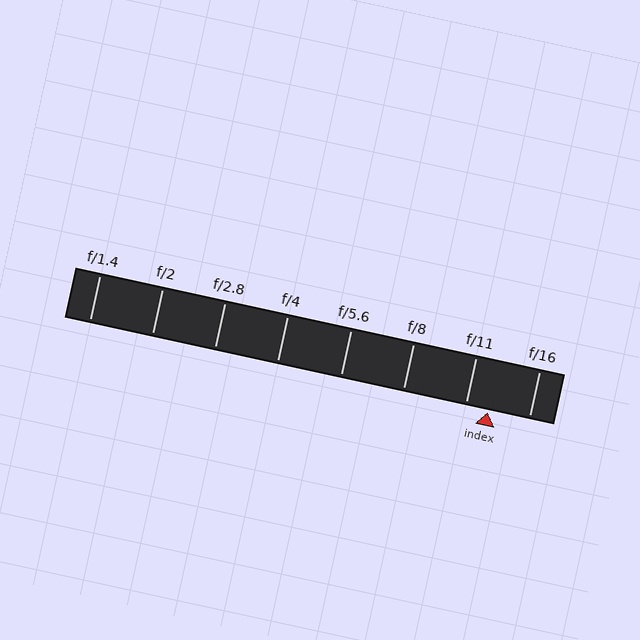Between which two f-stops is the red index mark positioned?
The index mark is between f/11 and f/16.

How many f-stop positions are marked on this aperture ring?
There are 8 f-stop positions marked.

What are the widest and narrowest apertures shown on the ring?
The widest aperture shown is f/1.4 and the narrowest is f/16.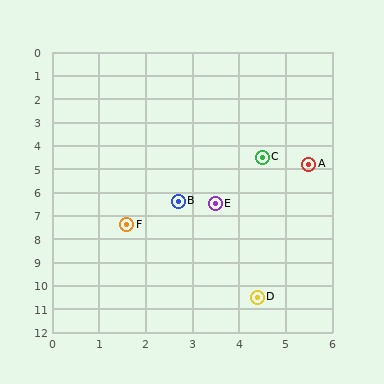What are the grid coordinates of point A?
Point A is at approximately (5.5, 4.8).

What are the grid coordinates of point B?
Point B is at approximately (2.7, 6.4).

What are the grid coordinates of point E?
Point E is at approximately (3.5, 6.5).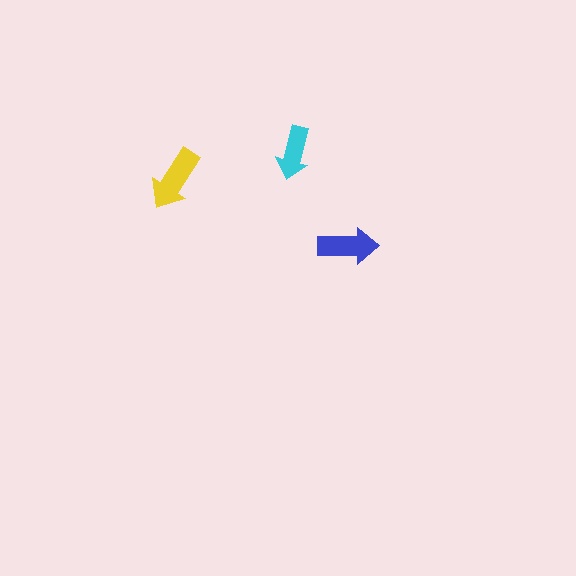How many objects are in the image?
There are 3 objects in the image.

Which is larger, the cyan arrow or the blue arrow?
The blue one.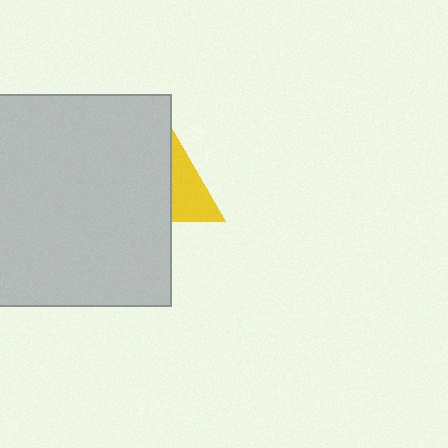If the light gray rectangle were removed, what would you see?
You would see the complete yellow triangle.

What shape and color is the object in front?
The object in front is a light gray rectangle.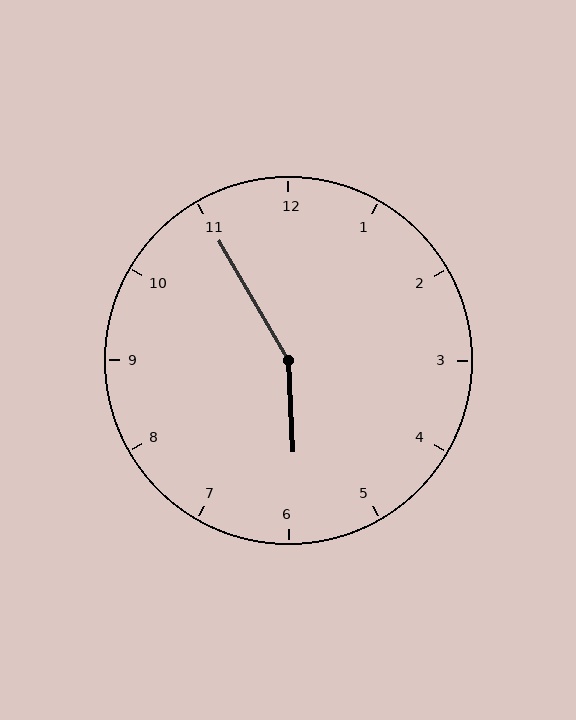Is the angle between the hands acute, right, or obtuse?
It is obtuse.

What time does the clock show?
5:55.